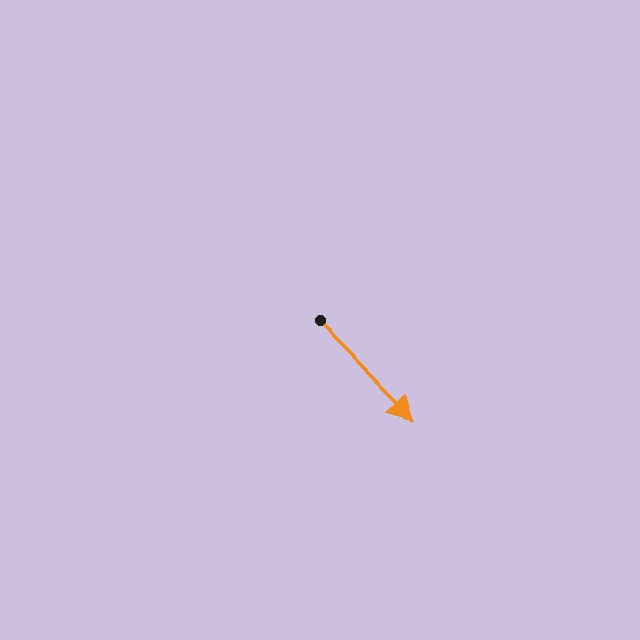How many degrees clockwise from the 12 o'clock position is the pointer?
Approximately 135 degrees.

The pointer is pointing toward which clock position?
Roughly 5 o'clock.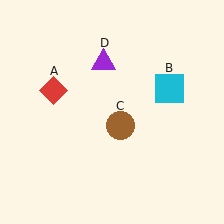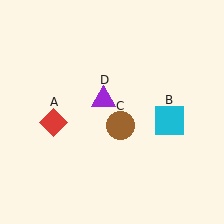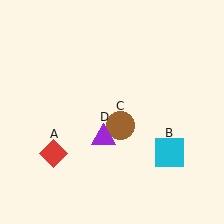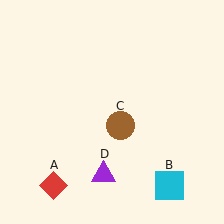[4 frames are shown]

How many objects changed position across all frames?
3 objects changed position: red diamond (object A), cyan square (object B), purple triangle (object D).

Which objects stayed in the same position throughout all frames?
Brown circle (object C) remained stationary.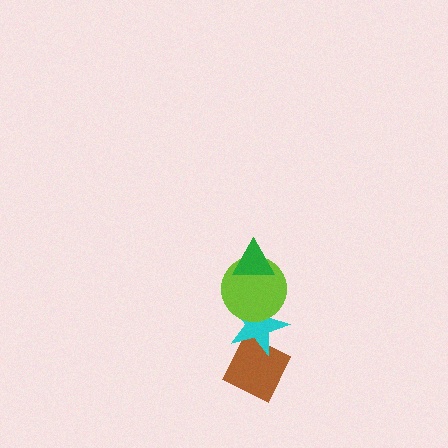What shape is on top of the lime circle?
The green triangle is on top of the lime circle.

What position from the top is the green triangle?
The green triangle is 1st from the top.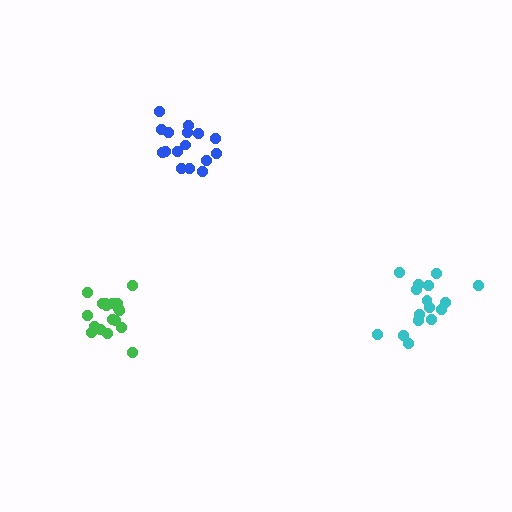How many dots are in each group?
Group 1: 16 dots, Group 2: 18 dots, Group 3: 16 dots (50 total).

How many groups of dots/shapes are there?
There are 3 groups.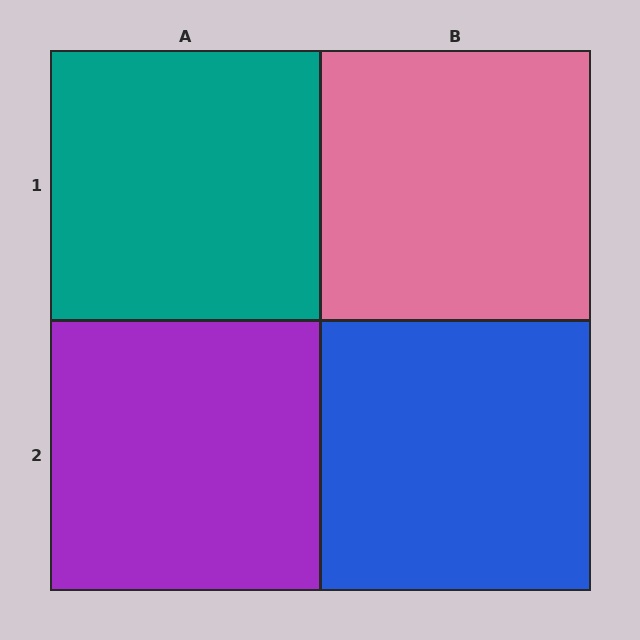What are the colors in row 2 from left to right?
Purple, blue.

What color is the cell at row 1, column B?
Pink.